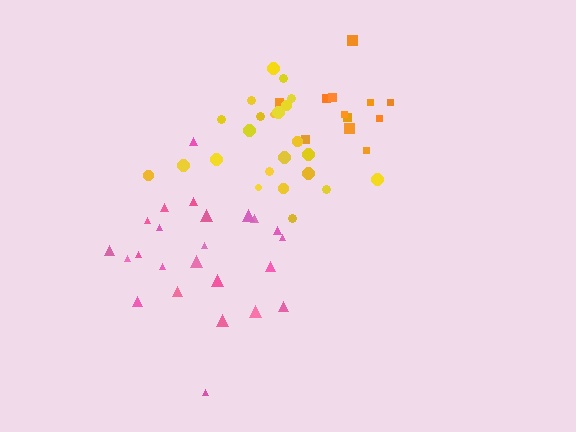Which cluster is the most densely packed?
Yellow.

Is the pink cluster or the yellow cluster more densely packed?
Yellow.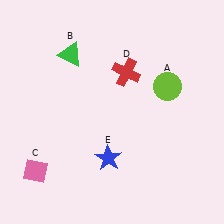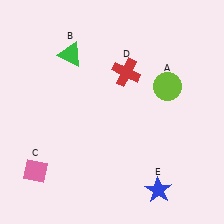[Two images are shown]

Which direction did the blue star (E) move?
The blue star (E) moved right.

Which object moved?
The blue star (E) moved right.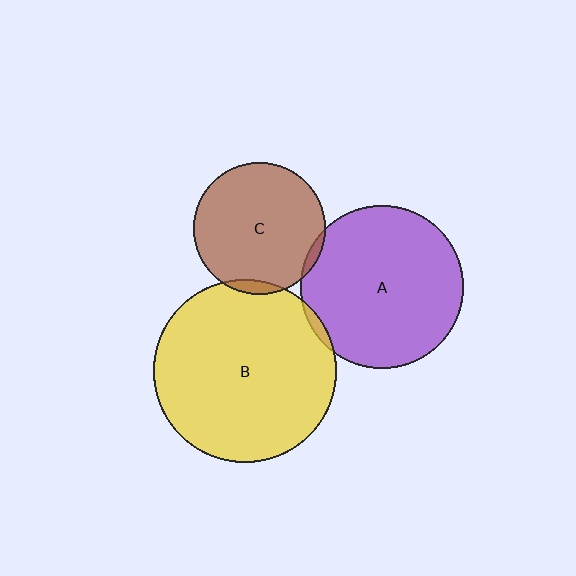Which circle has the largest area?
Circle B (yellow).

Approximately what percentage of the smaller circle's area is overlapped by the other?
Approximately 5%.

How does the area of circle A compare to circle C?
Approximately 1.5 times.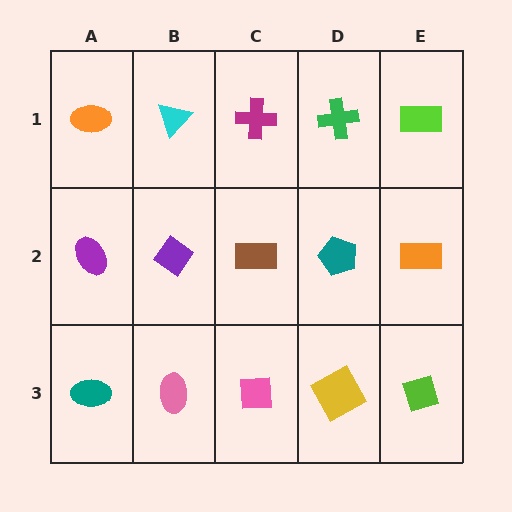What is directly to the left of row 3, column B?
A teal ellipse.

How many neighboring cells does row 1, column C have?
3.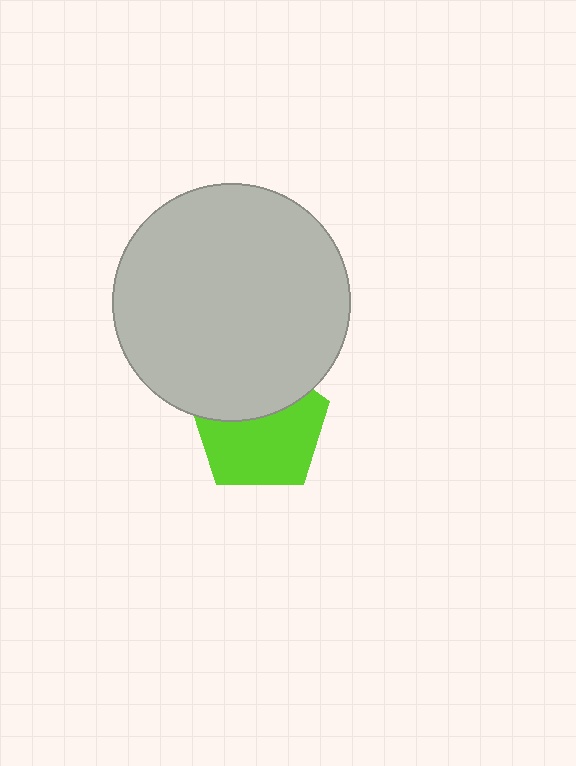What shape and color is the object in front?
The object in front is a light gray circle.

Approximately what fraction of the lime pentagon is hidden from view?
Roughly 38% of the lime pentagon is hidden behind the light gray circle.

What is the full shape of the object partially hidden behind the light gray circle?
The partially hidden object is a lime pentagon.